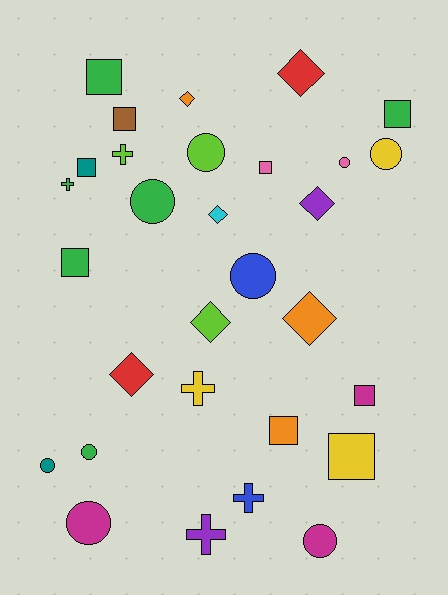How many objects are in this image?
There are 30 objects.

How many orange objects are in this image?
There are 3 orange objects.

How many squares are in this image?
There are 9 squares.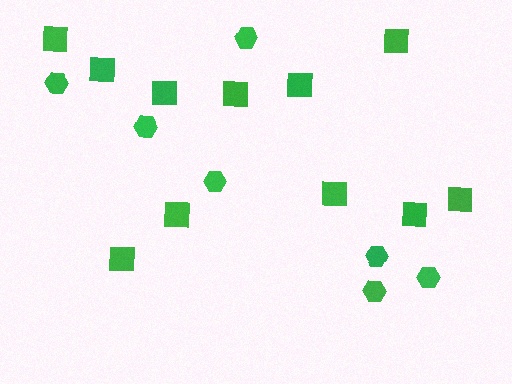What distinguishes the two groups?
There are 2 groups: one group of squares (11) and one group of hexagons (7).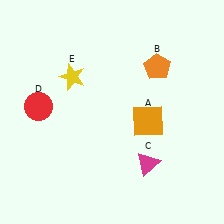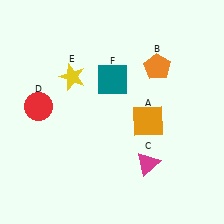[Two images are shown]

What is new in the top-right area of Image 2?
A teal square (F) was added in the top-right area of Image 2.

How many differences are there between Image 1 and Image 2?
There is 1 difference between the two images.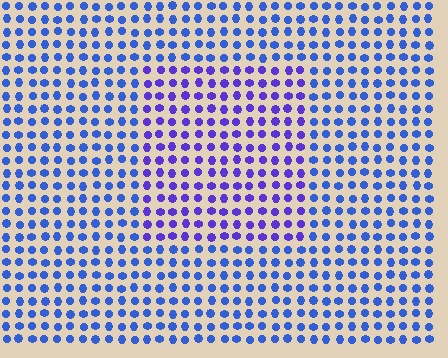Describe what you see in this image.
The image is filled with small blue elements in a uniform arrangement. A rectangle-shaped region is visible where the elements are tinted to a slightly different hue, forming a subtle color boundary.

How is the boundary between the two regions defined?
The boundary is defined purely by a slight shift in hue (about 31 degrees). Spacing, size, and orientation are identical on both sides.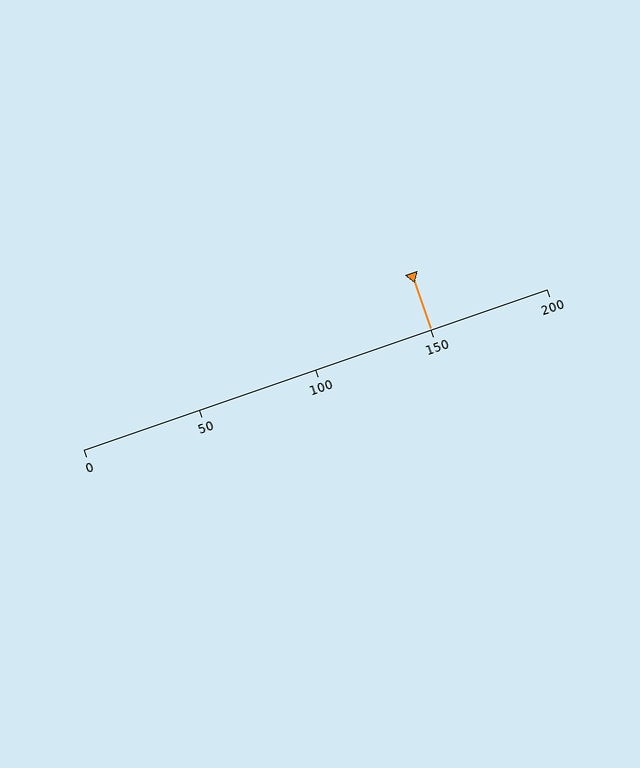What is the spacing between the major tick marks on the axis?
The major ticks are spaced 50 apart.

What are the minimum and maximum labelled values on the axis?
The axis runs from 0 to 200.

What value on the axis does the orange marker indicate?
The marker indicates approximately 150.